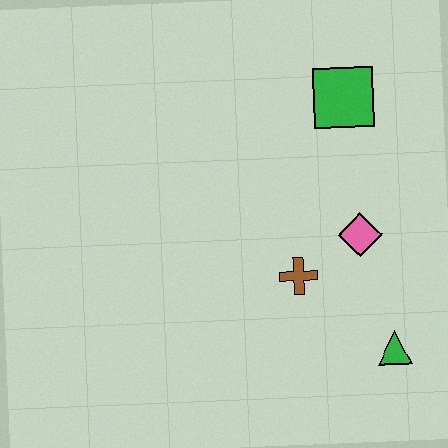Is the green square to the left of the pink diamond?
Yes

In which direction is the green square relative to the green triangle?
The green square is above the green triangle.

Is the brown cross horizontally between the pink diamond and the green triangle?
No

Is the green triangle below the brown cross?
Yes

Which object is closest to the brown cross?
The pink diamond is closest to the brown cross.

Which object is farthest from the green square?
The green triangle is farthest from the green square.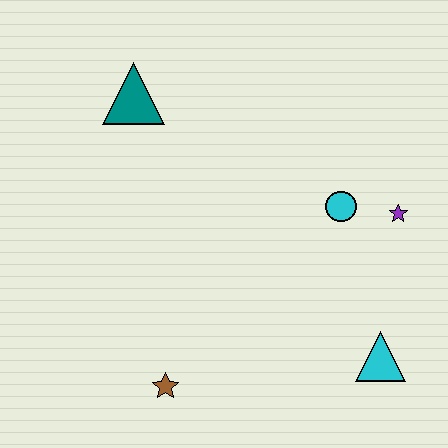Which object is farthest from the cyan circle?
The brown star is farthest from the cyan circle.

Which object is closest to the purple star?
The cyan circle is closest to the purple star.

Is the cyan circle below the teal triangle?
Yes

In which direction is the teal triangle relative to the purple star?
The teal triangle is to the left of the purple star.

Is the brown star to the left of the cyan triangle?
Yes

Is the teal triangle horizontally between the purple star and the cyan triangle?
No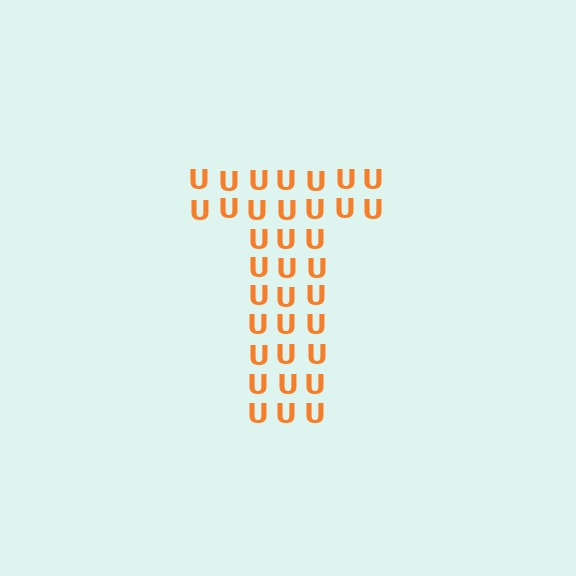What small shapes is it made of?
It is made of small letter U's.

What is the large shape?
The large shape is the letter T.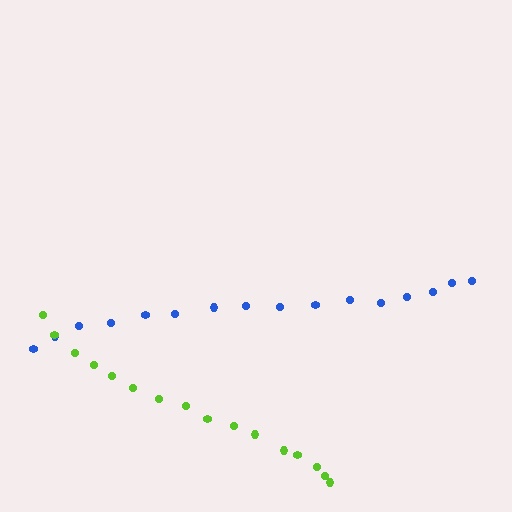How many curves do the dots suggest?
There are 2 distinct paths.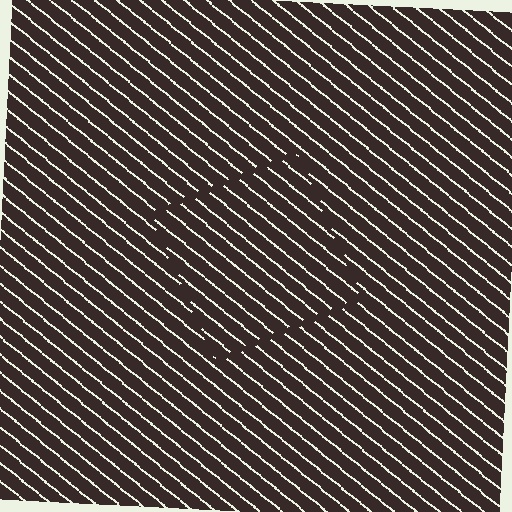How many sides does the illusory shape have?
4 sides — the line-ends trace a square.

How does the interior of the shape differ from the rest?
The interior of the shape contains the same grating, shifted by half a period — the contour is defined by the phase discontinuity where line-ends from the inner and outer gratings abut.